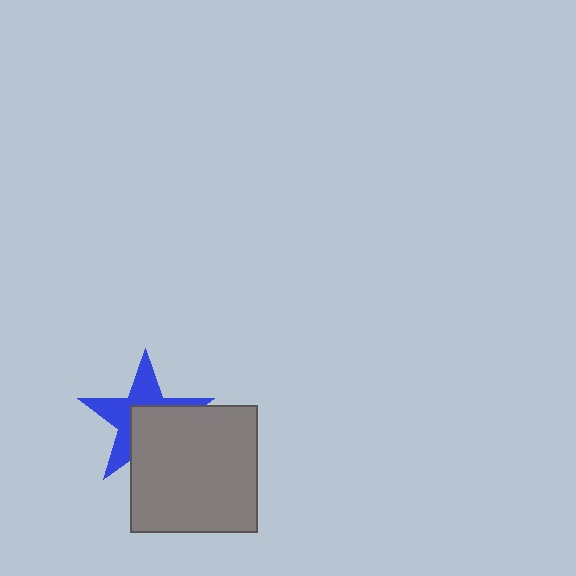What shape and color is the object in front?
The object in front is a gray square.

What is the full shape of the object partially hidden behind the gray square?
The partially hidden object is a blue star.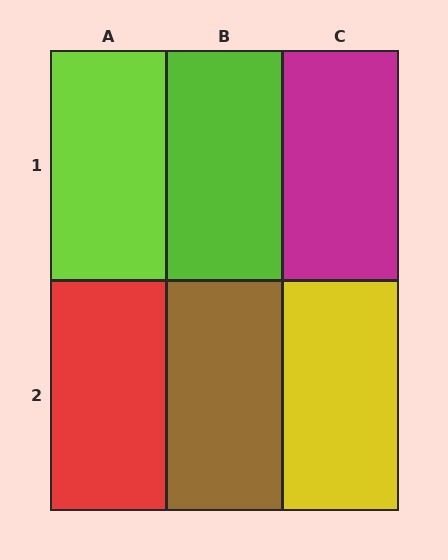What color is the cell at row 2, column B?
Brown.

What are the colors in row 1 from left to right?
Lime, lime, magenta.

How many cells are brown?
1 cell is brown.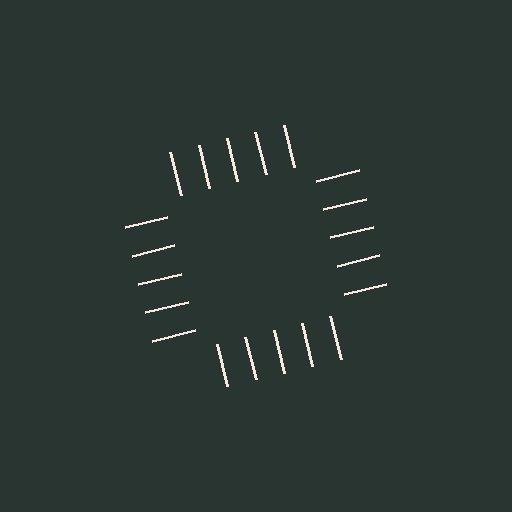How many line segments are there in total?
20 — 5 along each of the 4 edges.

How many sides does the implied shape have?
4 sides — the line-ends trace a square.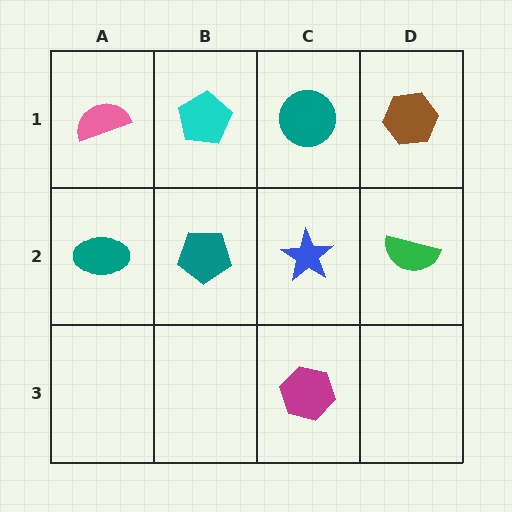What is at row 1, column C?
A teal circle.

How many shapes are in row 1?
4 shapes.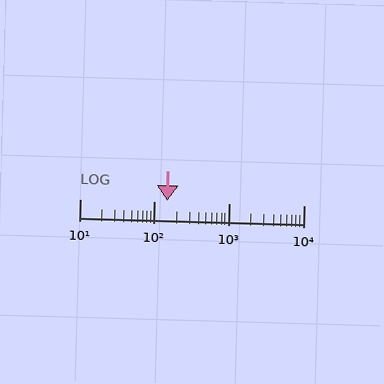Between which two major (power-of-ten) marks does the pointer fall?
The pointer is between 100 and 1000.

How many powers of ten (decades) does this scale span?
The scale spans 3 decades, from 10 to 10000.